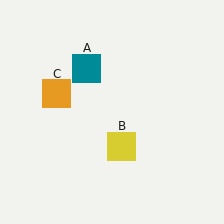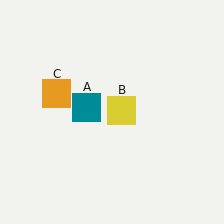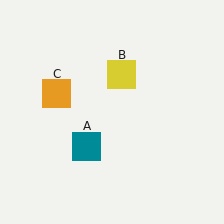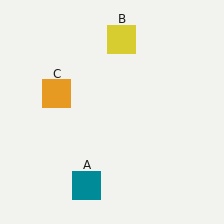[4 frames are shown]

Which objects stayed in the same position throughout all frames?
Orange square (object C) remained stationary.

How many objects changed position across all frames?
2 objects changed position: teal square (object A), yellow square (object B).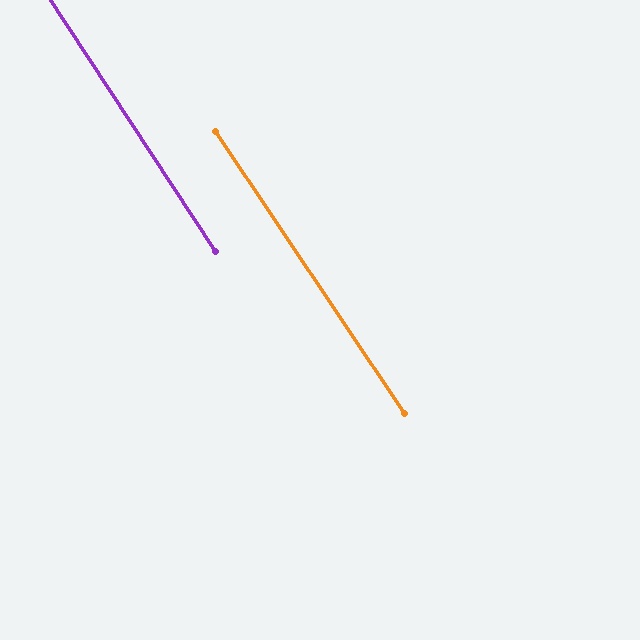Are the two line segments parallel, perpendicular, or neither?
Parallel — their directions differ by only 0.5°.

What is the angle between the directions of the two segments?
Approximately 1 degree.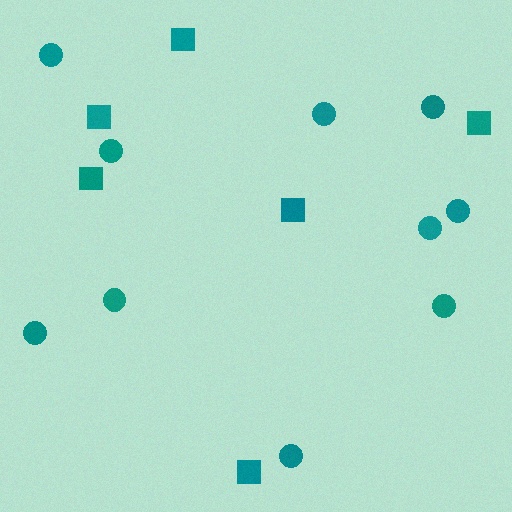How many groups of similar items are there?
There are 2 groups: one group of squares (6) and one group of circles (10).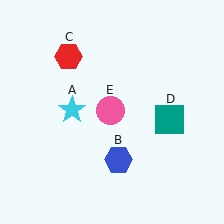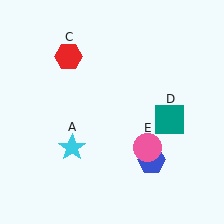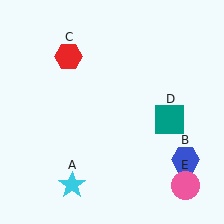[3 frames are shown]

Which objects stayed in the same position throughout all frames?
Red hexagon (object C) and teal square (object D) remained stationary.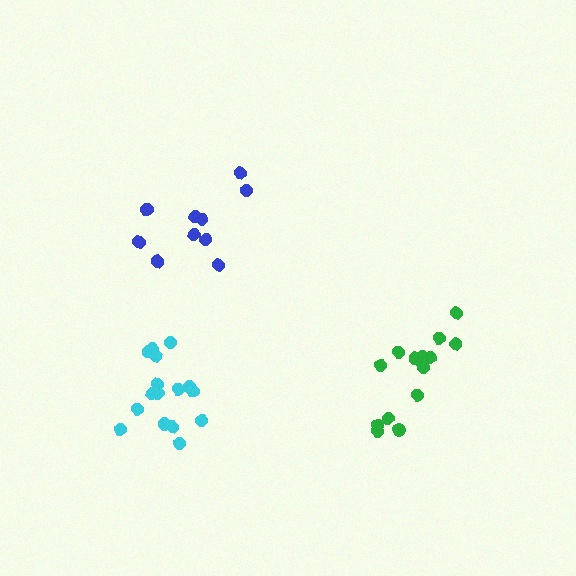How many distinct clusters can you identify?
There are 3 distinct clusters.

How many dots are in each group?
Group 1: 10 dots, Group 2: 14 dots, Group 3: 16 dots (40 total).